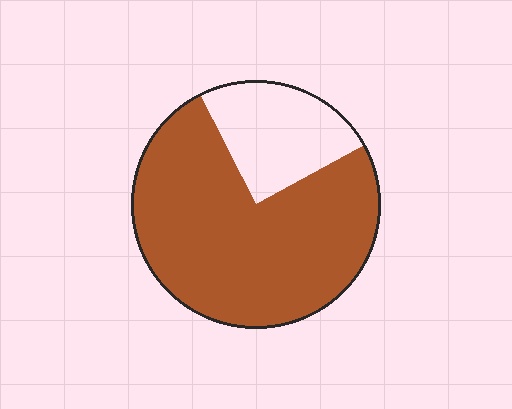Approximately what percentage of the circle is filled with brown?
Approximately 75%.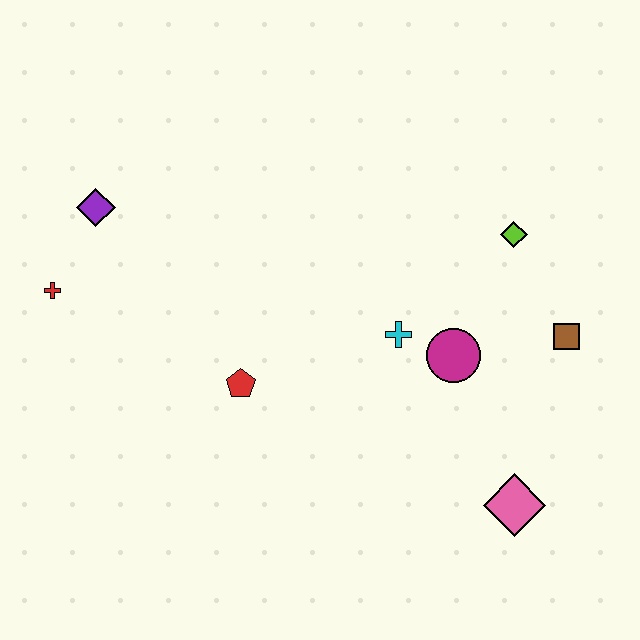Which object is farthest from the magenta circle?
The red cross is farthest from the magenta circle.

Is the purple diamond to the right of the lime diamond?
No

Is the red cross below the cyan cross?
No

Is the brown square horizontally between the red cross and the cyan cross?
No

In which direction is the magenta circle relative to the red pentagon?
The magenta circle is to the right of the red pentagon.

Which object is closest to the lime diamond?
The brown square is closest to the lime diamond.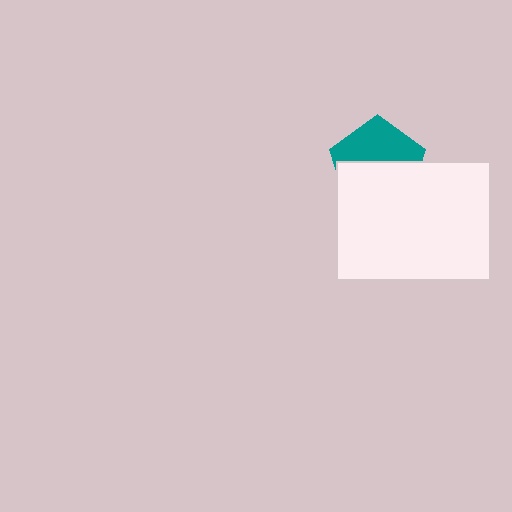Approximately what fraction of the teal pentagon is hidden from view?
Roughly 55% of the teal pentagon is hidden behind the white rectangle.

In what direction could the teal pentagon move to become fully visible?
The teal pentagon could move up. That would shift it out from behind the white rectangle entirely.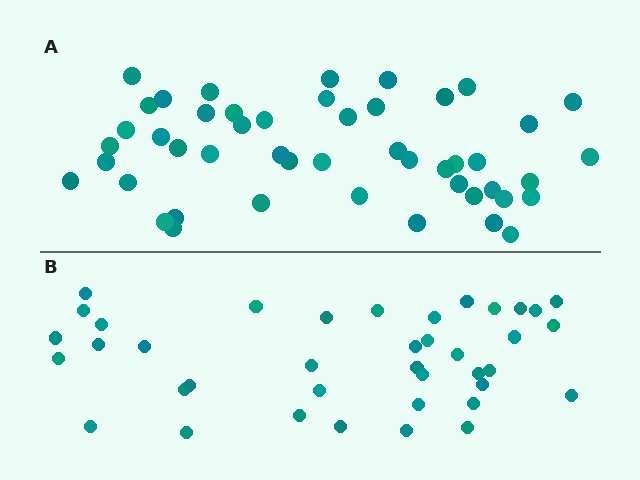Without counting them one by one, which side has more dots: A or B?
Region A (the top region) has more dots.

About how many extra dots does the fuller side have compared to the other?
Region A has roughly 8 or so more dots than region B.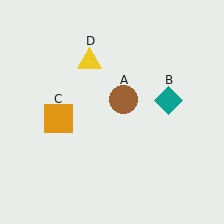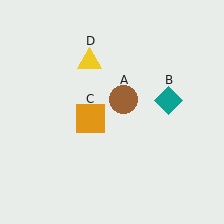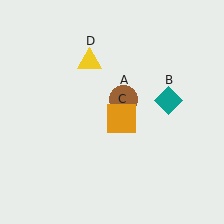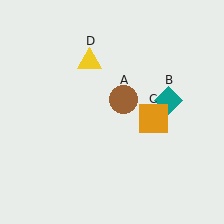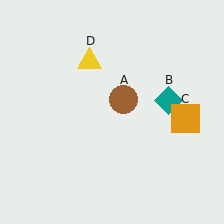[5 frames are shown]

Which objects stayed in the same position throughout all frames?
Brown circle (object A) and teal diamond (object B) and yellow triangle (object D) remained stationary.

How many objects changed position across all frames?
1 object changed position: orange square (object C).